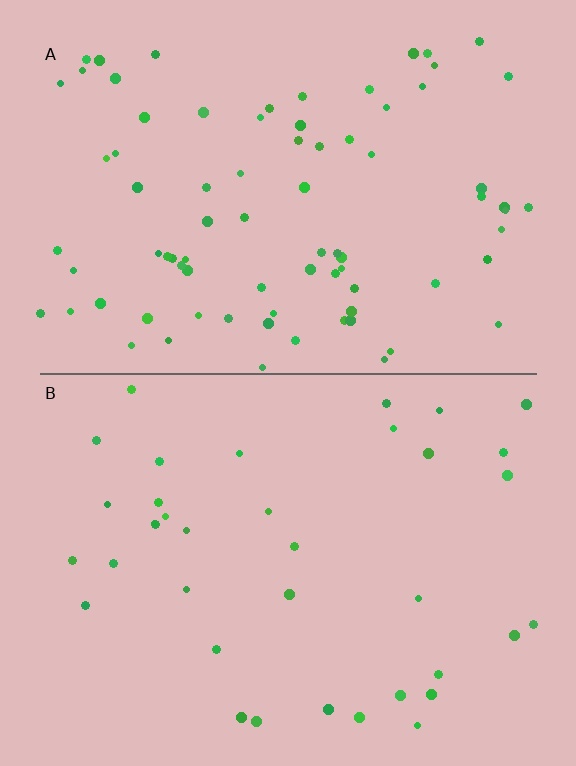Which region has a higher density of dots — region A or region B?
A (the top).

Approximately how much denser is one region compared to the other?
Approximately 2.2× — region A over region B.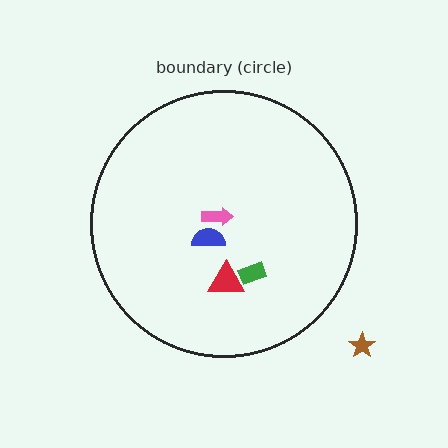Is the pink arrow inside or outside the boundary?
Inside.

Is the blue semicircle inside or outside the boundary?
Inside.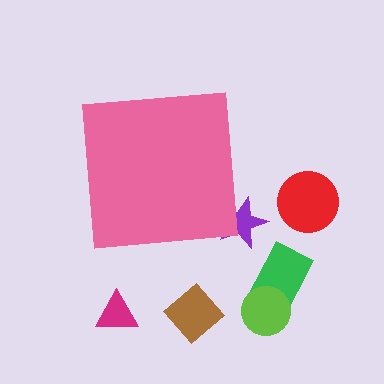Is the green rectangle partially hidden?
No, the green rectangle is fully visible.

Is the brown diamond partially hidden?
No, the brown diamond is fully visible.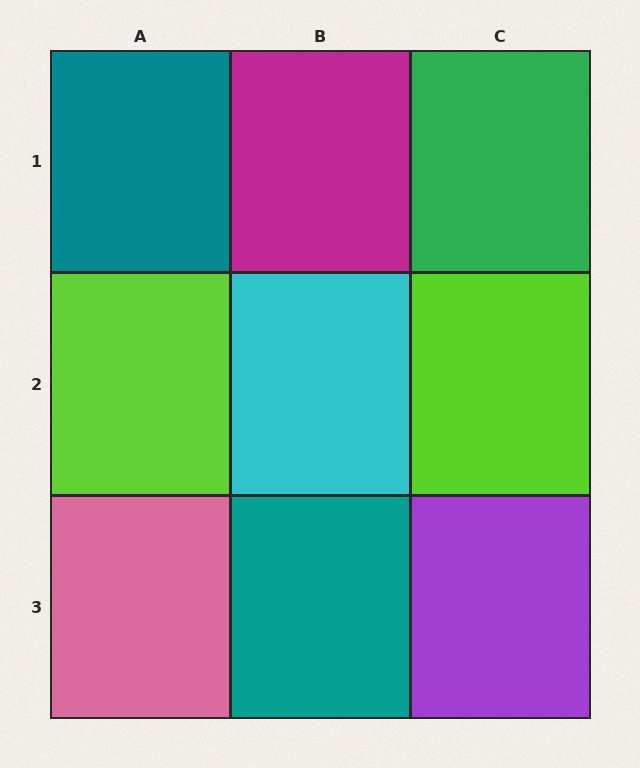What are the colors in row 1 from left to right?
Teal, magenta, green.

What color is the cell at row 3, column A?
Pink.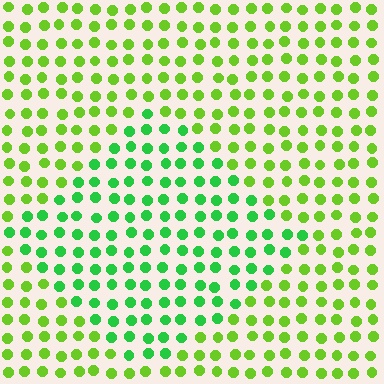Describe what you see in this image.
The image is filled with small lime elements in a uniform arrangement. A diamond-shaped region is visible where the elements are tinted to a slightly different hue, forming a subtle color boundary.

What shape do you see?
I see a diamond.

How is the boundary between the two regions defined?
The boundary is defined purely by a slight shift in hue (about 35 degrees). Spacing, size, and orientation are identical on both sides.